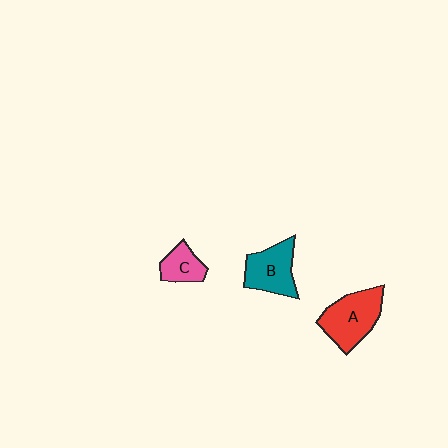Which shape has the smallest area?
Shape C (pink).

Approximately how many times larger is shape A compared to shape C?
Approximately 2.0 times.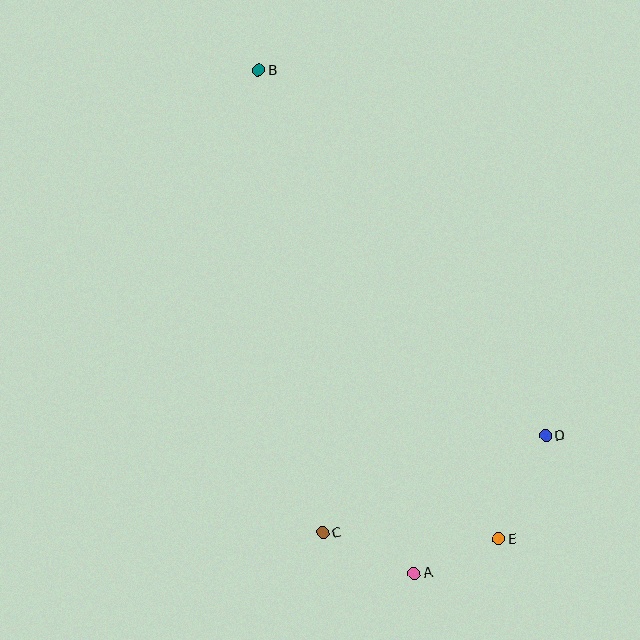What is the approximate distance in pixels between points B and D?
The distance between B and D is approximately 465 pixels.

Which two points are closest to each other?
Points A and E are closest to each other.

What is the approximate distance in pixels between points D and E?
The distance between D and E is approximately 113 pixels.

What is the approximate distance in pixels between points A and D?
The distance between A and D is approximately 190 pixels.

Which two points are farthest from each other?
Points A and B are farthest from each other.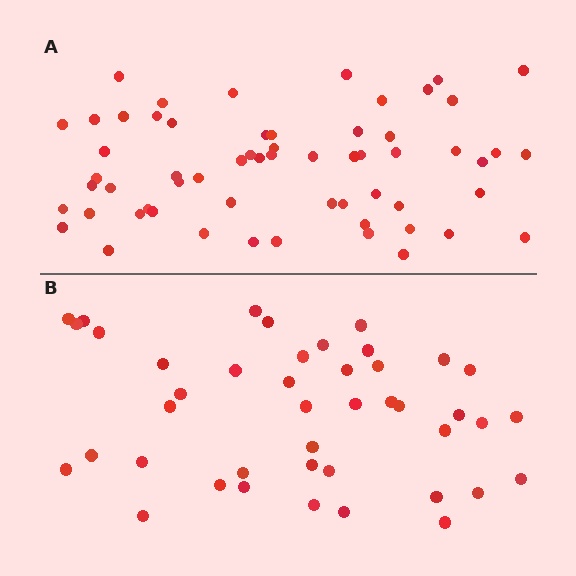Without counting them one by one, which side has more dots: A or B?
Region A (the top region) has more dots.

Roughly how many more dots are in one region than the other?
Region A has approximately 15 more dots than region B.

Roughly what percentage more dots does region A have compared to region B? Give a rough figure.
About 40% more.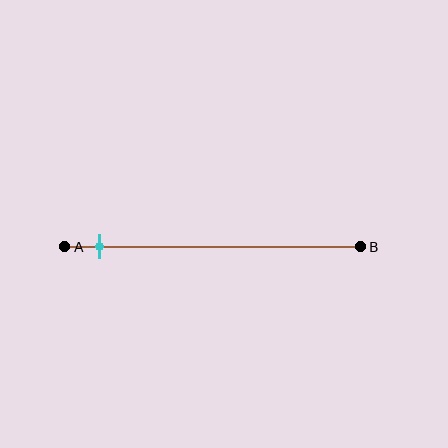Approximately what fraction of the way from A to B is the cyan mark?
The cyan mark is approximately 10% of the way from A to B.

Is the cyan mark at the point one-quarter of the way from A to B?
No, the mark is at about 10% from A, not at the 25% one-quarter point.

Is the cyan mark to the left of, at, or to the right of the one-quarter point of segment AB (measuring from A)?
The cyan mark is to the left of the one-quarter point of segment AB.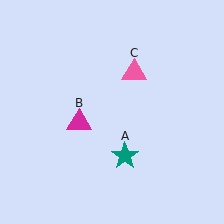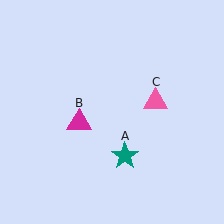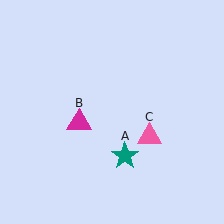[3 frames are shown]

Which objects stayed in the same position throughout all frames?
Teal star (object A) and magenta triangle (object B) remained stationary.